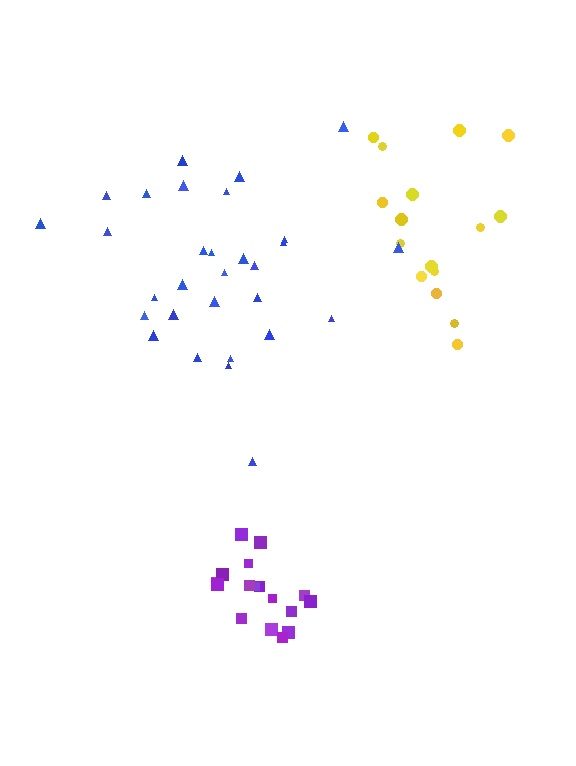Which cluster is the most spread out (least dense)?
Yellow.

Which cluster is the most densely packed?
Purple.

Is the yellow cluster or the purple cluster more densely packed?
Purple.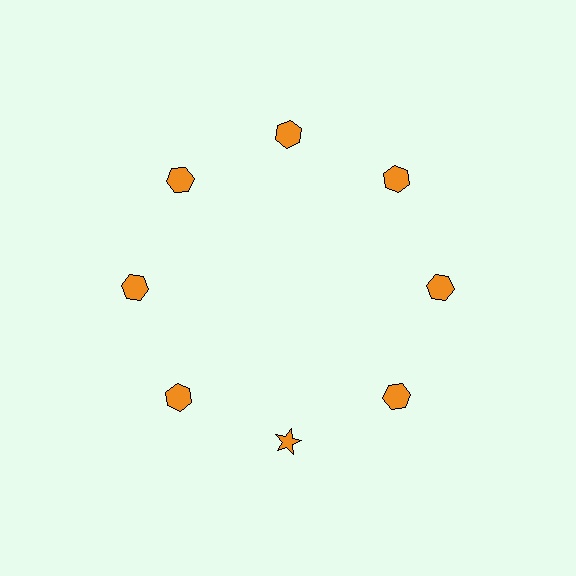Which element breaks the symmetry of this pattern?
The orange star at roughly the 6 o'clock position breaks the symmetry. All other shapes are orange hexagons.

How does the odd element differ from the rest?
It has a different shape: star instead of hexagon.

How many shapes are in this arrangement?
There are 8 shapes arranged in a ring pattern.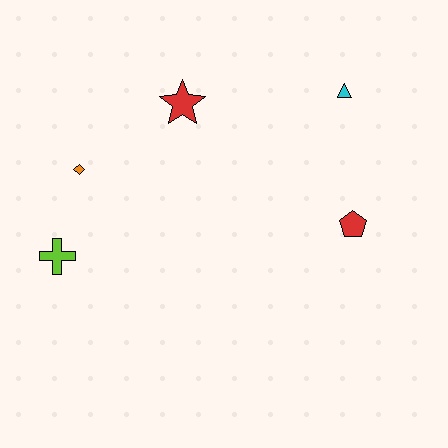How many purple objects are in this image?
There are no purple objects.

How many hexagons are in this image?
There are no hexagons.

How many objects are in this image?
There are 5 objects.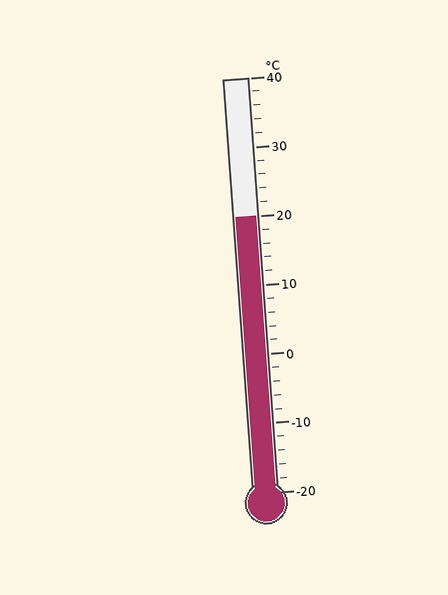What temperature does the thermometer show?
The thermometer shows approximately 20°C.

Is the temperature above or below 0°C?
The temperature is above 0°C.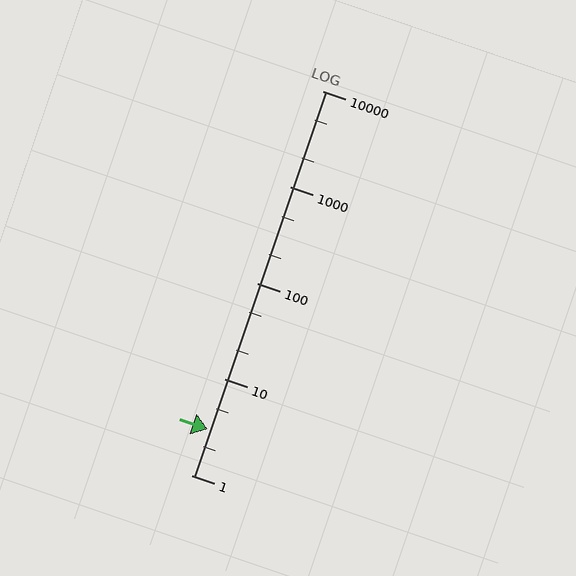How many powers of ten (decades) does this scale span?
The scale spans 4 decades, from 1 to 10000.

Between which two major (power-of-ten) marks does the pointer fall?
The pointer is between 1 and 10.